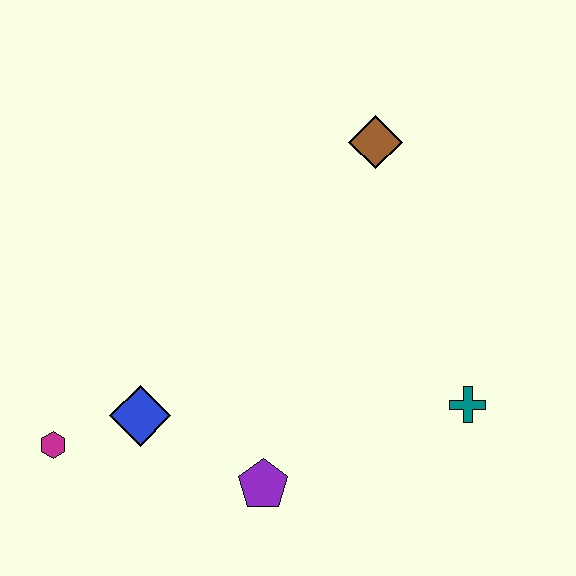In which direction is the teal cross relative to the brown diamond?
The teal cross is below the brown diamond.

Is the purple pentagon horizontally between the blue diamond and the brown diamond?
Yes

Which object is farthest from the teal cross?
The magenta hexagon is farthest from the teal cross.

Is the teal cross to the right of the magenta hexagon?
Yes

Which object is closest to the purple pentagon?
The blue diamond is closest to the purple pentagon.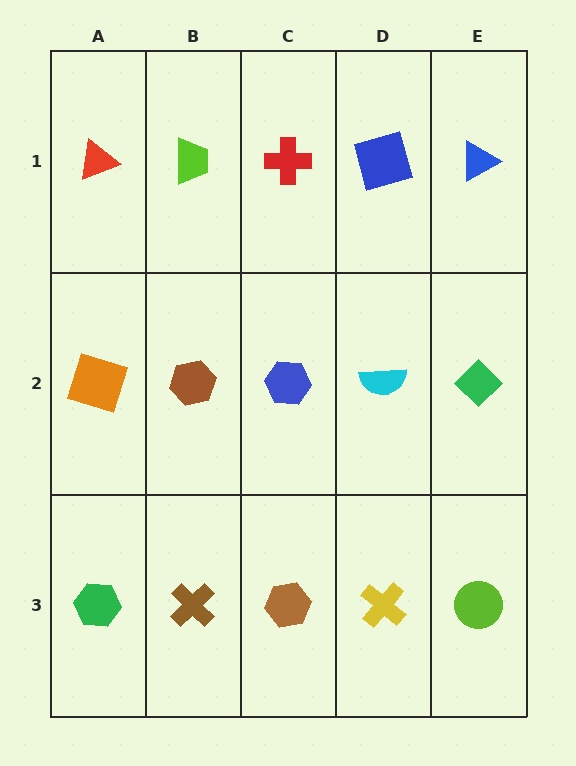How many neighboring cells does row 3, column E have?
2.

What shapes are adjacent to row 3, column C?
A blue hexagon (row 2, column C), a brown cross (row 3, column B), a yellow cross (row 3, column D).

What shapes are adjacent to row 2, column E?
A blue triangle (row 1, column E), a lime circle (row 3, column E), a cyan semicircle (row 2, column D).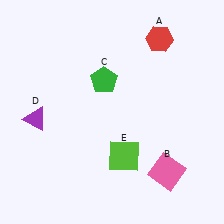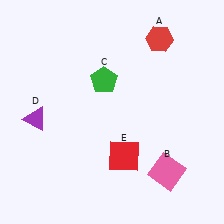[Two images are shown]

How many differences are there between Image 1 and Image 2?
There is 1 difference between the two images.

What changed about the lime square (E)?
In Image 1, E is lime. In Image 2, it changed to red.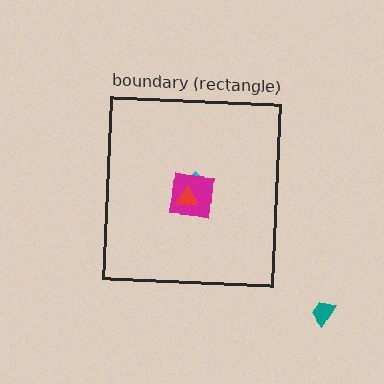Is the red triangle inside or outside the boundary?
Inside.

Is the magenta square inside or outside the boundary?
Inside.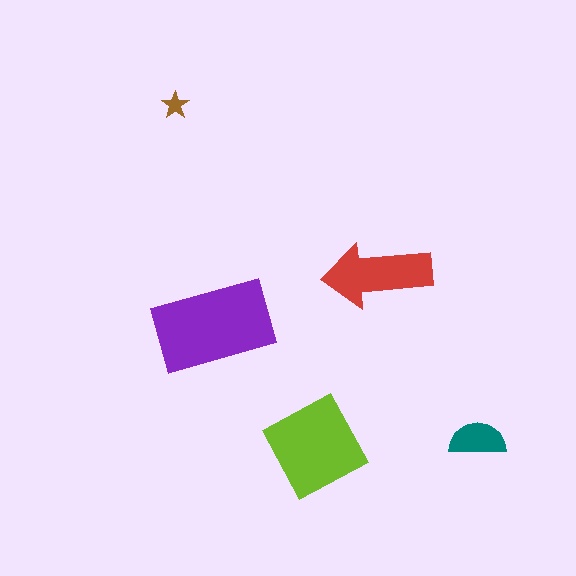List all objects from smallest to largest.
The brown star, the teal semicircle, the red arrow, the lime square, the purple rectangle.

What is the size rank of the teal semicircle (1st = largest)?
4th.